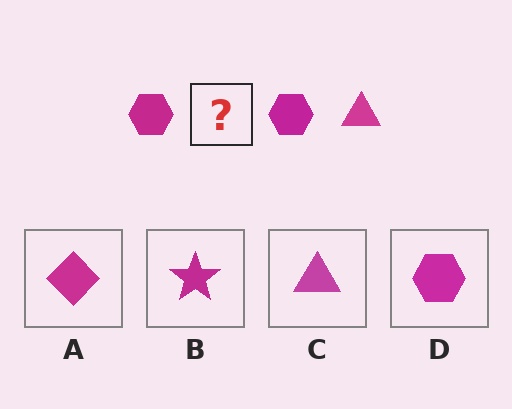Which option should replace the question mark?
Option C.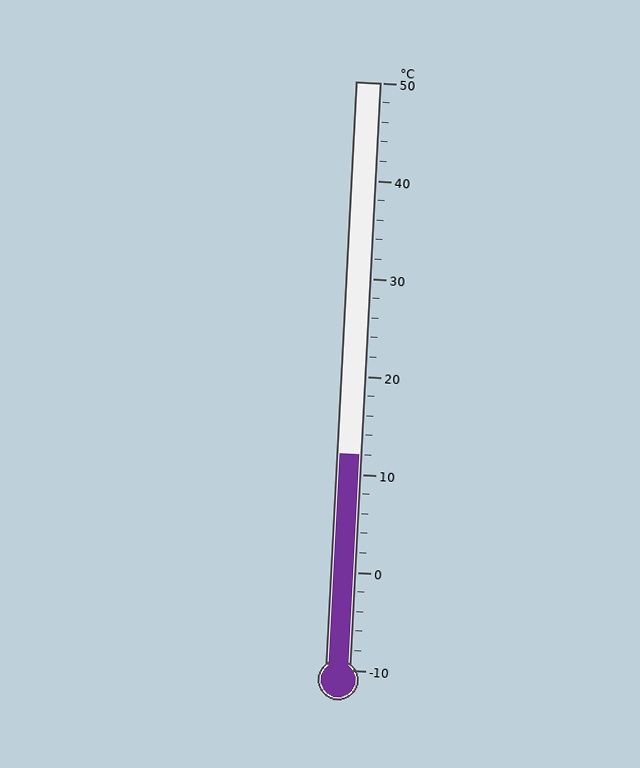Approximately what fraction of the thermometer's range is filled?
The thermometer is filled to approximately 35% of its range.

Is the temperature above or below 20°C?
The temperature is below 20°C.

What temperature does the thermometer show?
The thermometer shows approximately 12°C.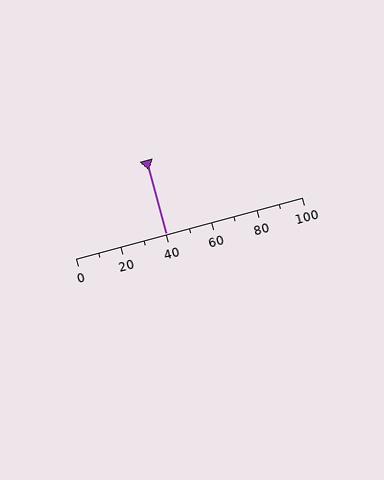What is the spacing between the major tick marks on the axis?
The major ticks are spaced 20 apart.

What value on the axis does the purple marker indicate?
The marker indicates approximately 40.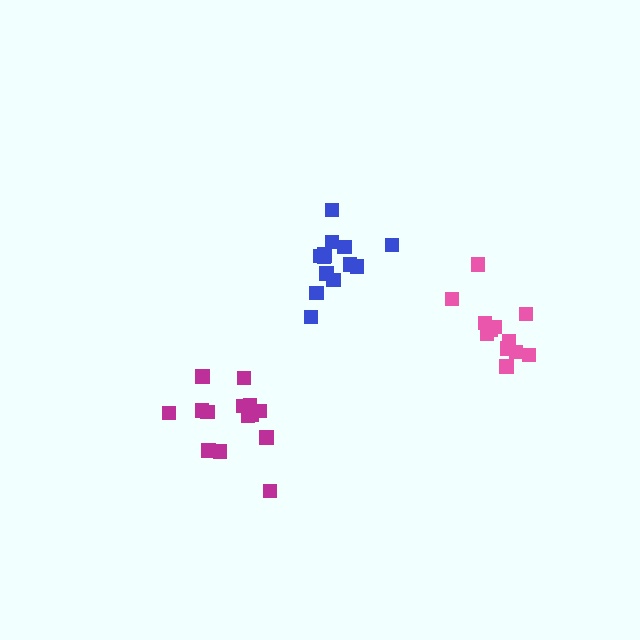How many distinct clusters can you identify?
There are 3 distinct clusters.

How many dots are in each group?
Group 1: 14 dots, Group 2: 12 dots, Group 3: 14 dots (40 total).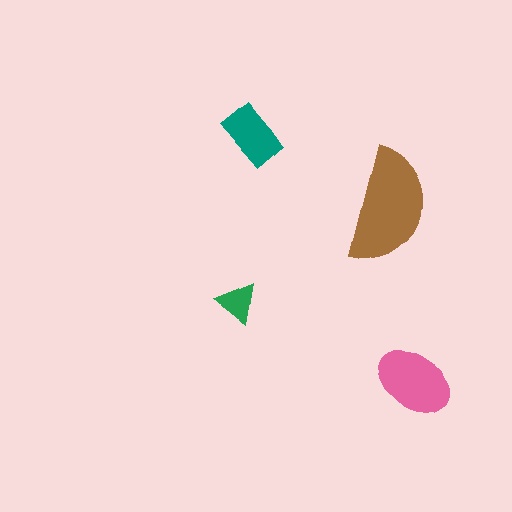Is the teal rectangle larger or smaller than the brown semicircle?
Smaller.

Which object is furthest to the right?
The pink ellipse is rightmost.